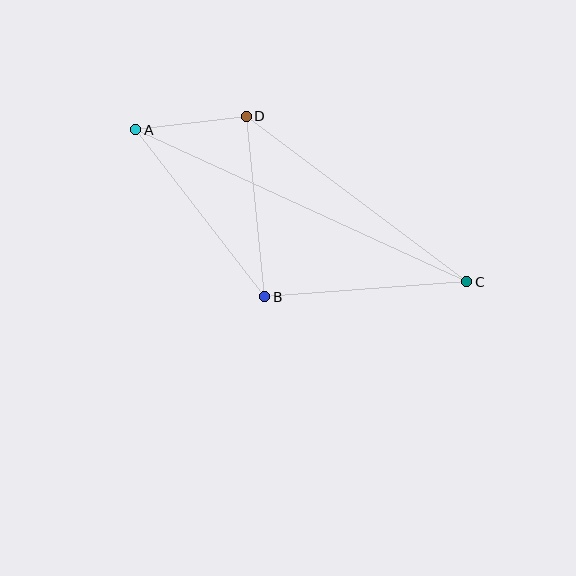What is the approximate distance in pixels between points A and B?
The distance between A and B is approximately 211 pixels.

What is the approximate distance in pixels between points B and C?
The distance between B and C is approximately 202 pixels.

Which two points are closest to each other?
Points A and D are closest to each other.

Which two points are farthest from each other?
Points A and C are farthest from each other.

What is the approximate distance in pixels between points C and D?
The distance between C and D is approximately 275 pixels.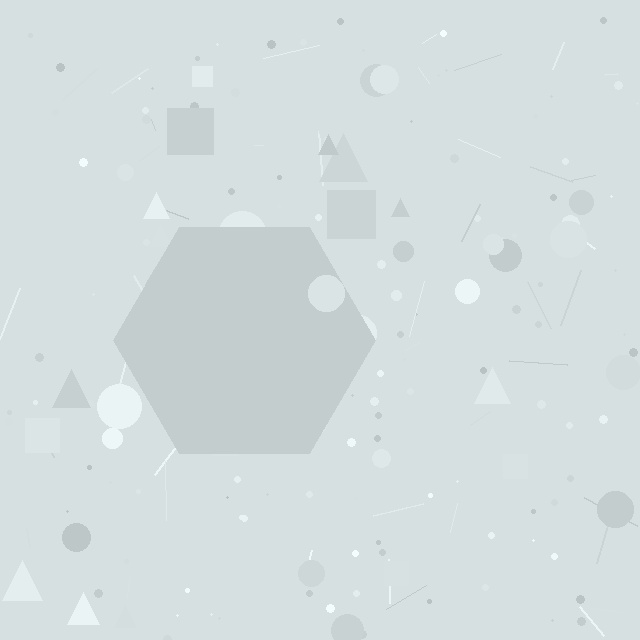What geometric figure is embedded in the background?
A hexagon is embedded in the background.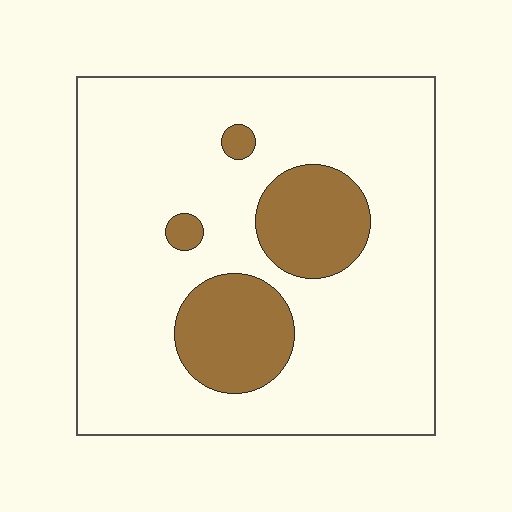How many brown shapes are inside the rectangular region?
4.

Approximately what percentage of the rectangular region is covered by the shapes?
Approximately 20%.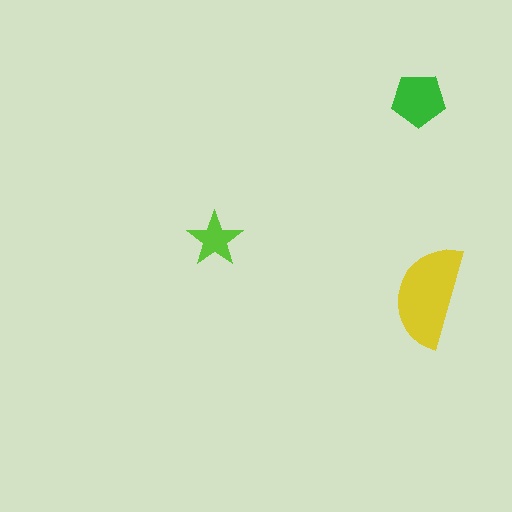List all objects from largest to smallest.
The yellow semicircle, the green pentagon, the lime star.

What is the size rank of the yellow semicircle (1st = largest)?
1st.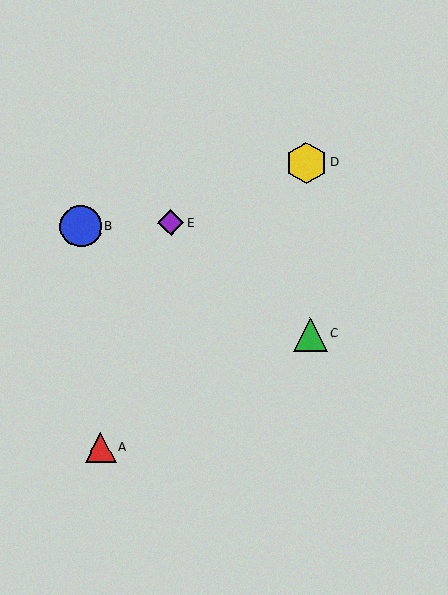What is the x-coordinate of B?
Object B is at x≈81.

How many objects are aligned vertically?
2 objects (C, D) are aligned vertically.